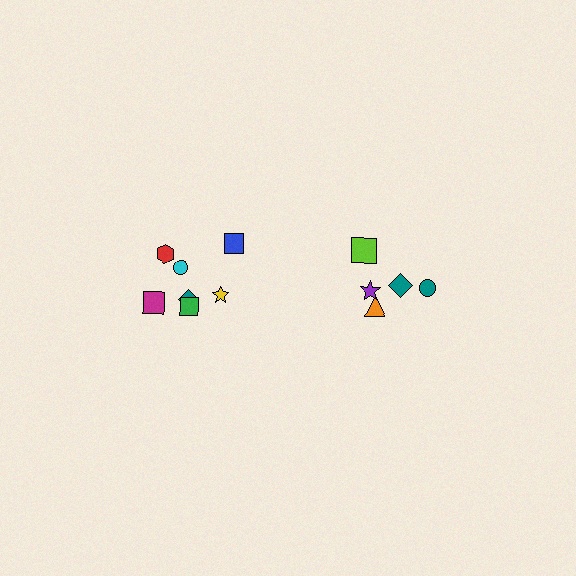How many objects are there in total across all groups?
There are 12 objects.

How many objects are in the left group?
There are 7 objects.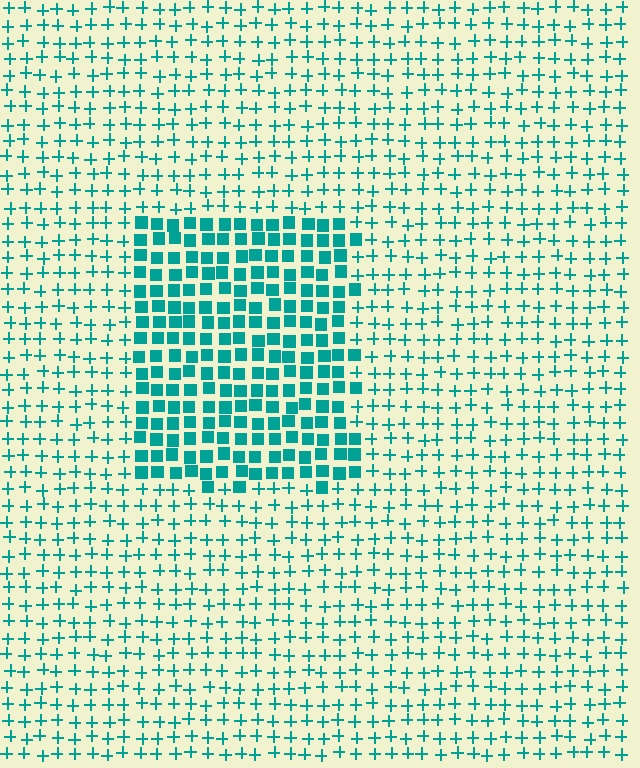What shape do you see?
I see a rectangle.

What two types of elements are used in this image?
The image uses squares inside the rectangle region and plus signs outside it.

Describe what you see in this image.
The image is filled with small teal elements arranged in a uniform grid. A rectangle-shaped region contains squares, while the surrounding area contains plus signs. The boundary is defined purely by the change in element shape.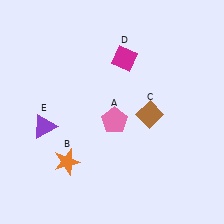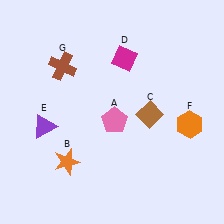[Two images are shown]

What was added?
An orange hexagon (F), a brown cross (G) were added in Image 2.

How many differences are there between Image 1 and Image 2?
There are 2 differences between the two images.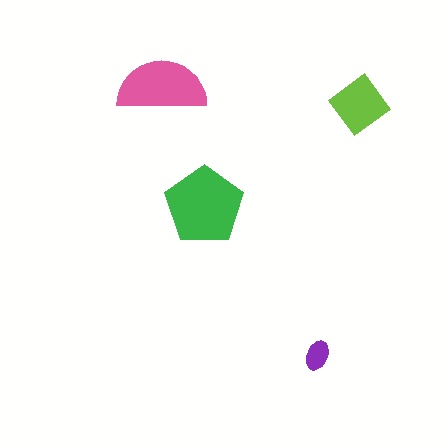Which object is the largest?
The green pentagon.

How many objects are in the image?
There are 4 objects in the image.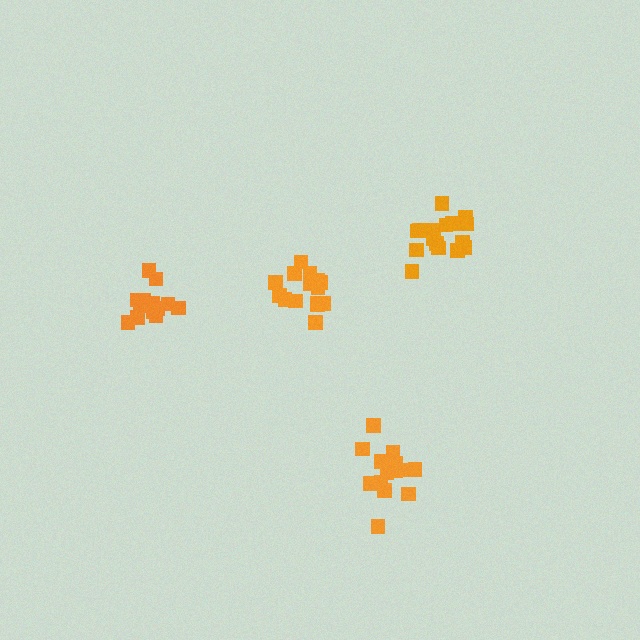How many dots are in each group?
Group 1: 14 dots, Group 2: 16 dots, Group 3: 15 dots, Group 4: 14 dots (59 total).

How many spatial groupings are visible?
There are 4 spatial groupings.